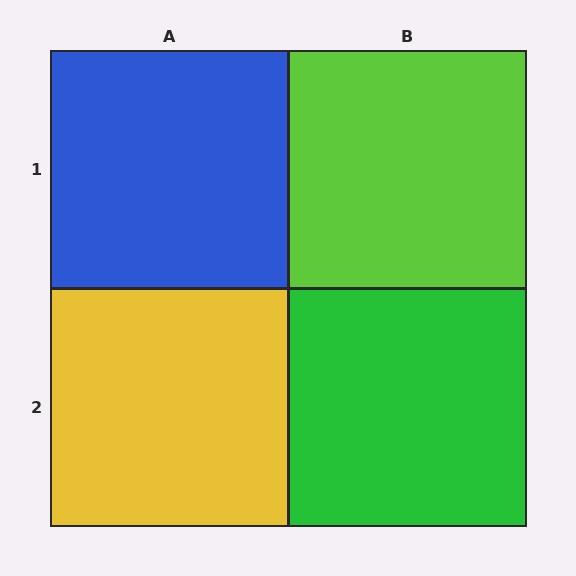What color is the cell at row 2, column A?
Yellow.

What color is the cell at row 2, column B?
Green.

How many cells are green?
1 cell is green.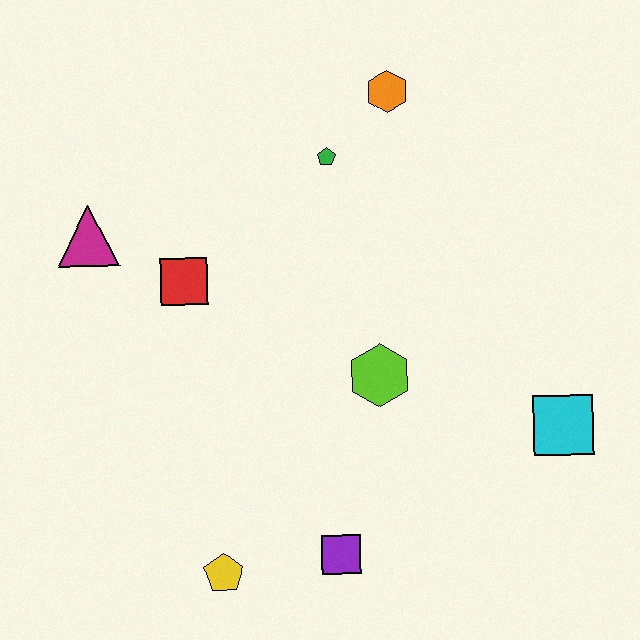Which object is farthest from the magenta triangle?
The cyan square is farthest from the magenta triangle.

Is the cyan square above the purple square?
Yes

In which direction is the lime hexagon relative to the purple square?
The lime hexagon is above the purple square.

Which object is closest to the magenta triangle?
The red square is closest to the magenta triangle.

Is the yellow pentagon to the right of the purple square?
No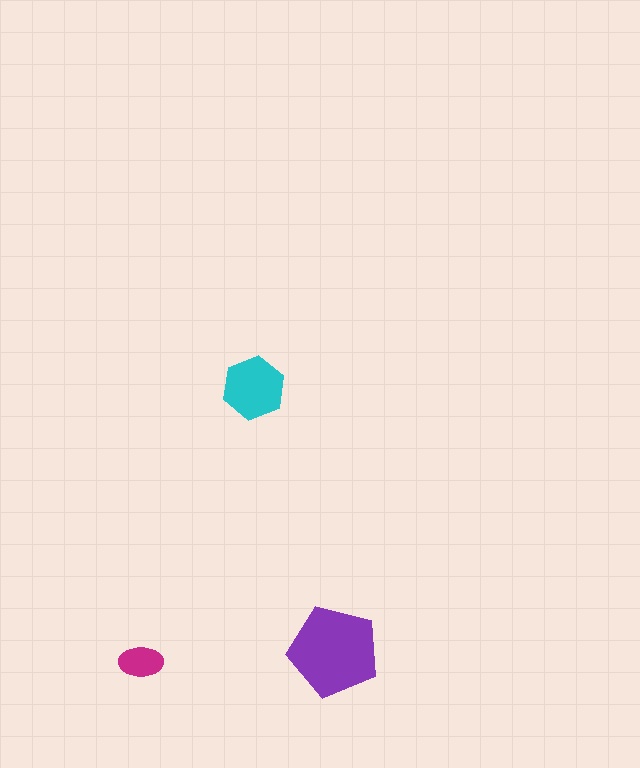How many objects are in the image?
There are 3 objects in the image.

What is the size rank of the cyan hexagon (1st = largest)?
2nd.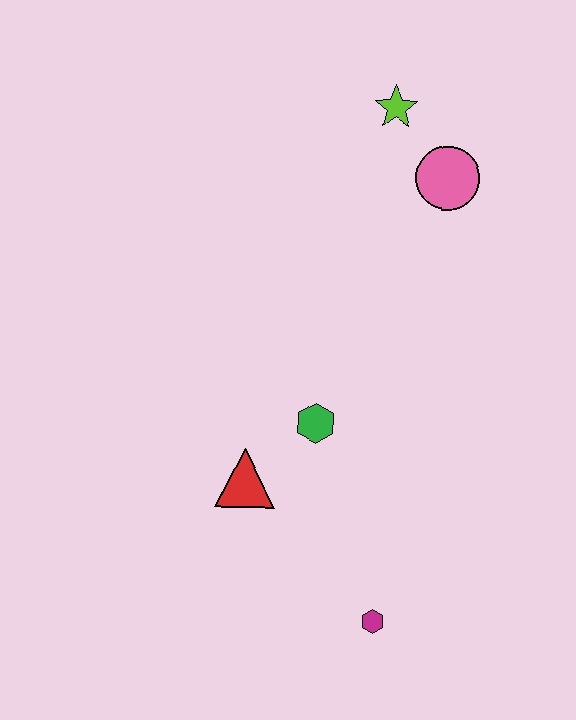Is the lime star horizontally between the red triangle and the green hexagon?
No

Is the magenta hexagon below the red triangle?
Yes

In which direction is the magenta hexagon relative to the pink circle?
The magenta hexagon is below the pink circle.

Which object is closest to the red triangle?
The green hexagon is closest to the red triangle.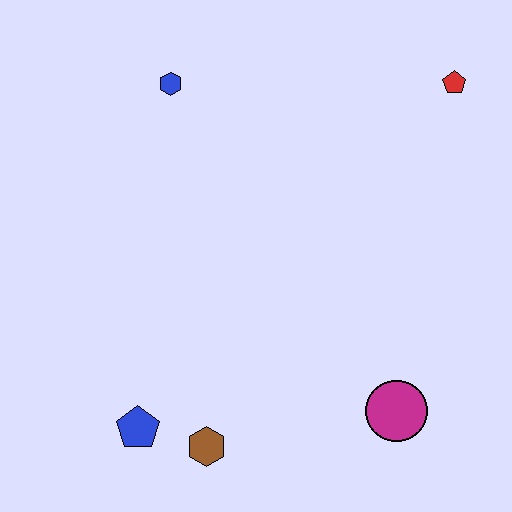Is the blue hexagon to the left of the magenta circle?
Yes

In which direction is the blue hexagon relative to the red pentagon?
The blue hexagon is to the left of the red pentagon.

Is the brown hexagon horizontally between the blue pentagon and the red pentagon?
Yes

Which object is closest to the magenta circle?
The brown hexagon is closest to the magenta circle.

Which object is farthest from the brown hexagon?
The red pentagon is farthest from the brown hexagon.